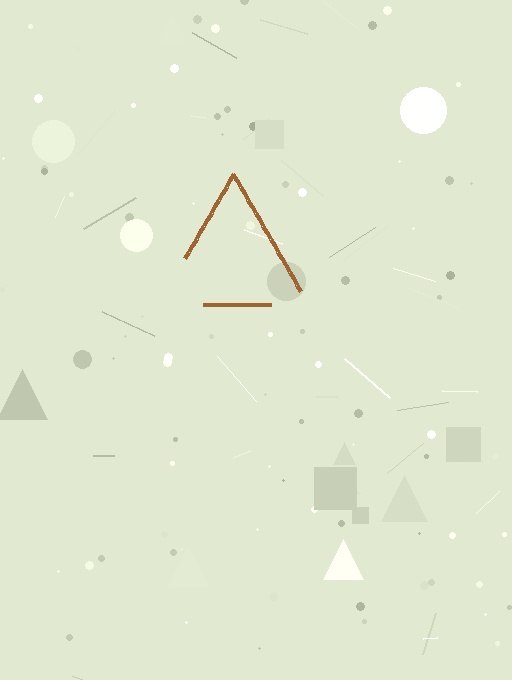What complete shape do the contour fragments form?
The contour fragments form a triangle.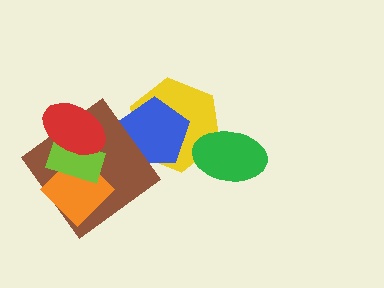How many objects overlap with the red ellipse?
3 objects overlap with the red ellipse.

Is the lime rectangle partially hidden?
Yes, it is partially covered by another shape.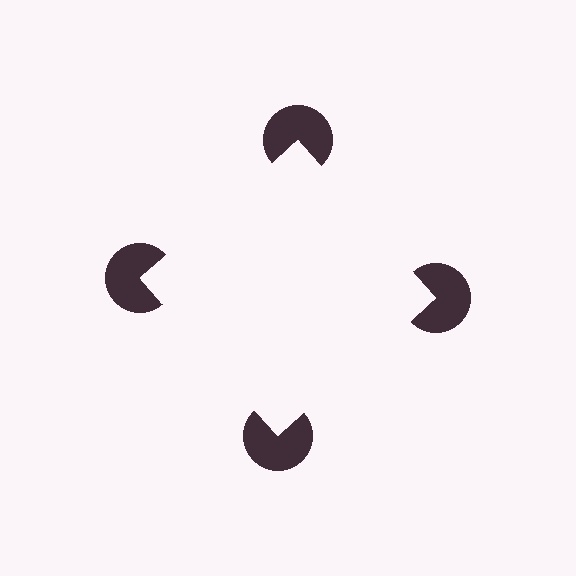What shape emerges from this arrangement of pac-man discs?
An illusory square — its edges are inferred from the aligned wedge cuts in the pac-man discs, not physically drawn.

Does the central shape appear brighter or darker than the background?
It typically appears slightly brighter than the background, even though no actual brightness change is drawn.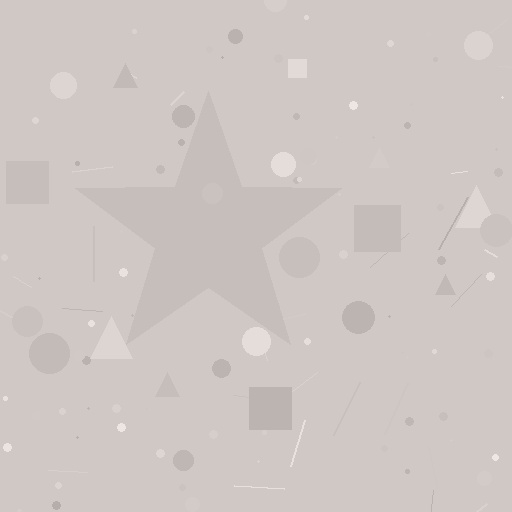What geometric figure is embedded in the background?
A star is embedded in the background.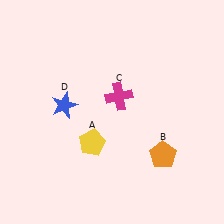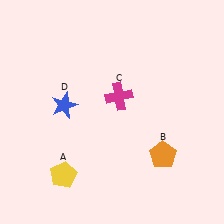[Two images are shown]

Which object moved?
The yellow pentagon (A) moved down.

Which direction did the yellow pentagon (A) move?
The yellow pentagon (A) moved down.